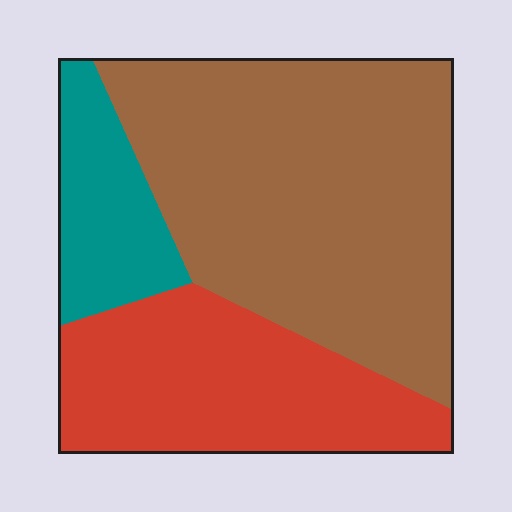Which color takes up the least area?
Teal, at roughly 15%.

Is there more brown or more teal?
Brown.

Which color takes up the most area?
Brown, at roughly 55%.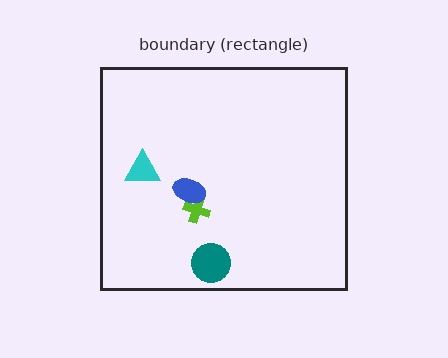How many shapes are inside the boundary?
4 inside, 0 outside.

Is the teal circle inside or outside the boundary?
Inside.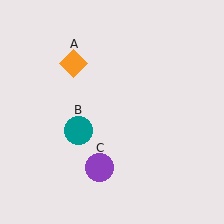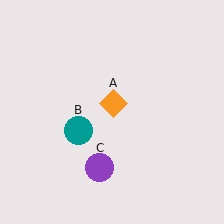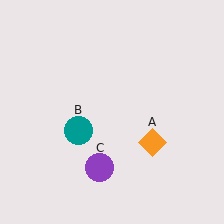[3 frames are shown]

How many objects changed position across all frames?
1 object changed position: orange diamond (object A).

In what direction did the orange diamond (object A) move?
The orange diamond (object A) moved down and to the right.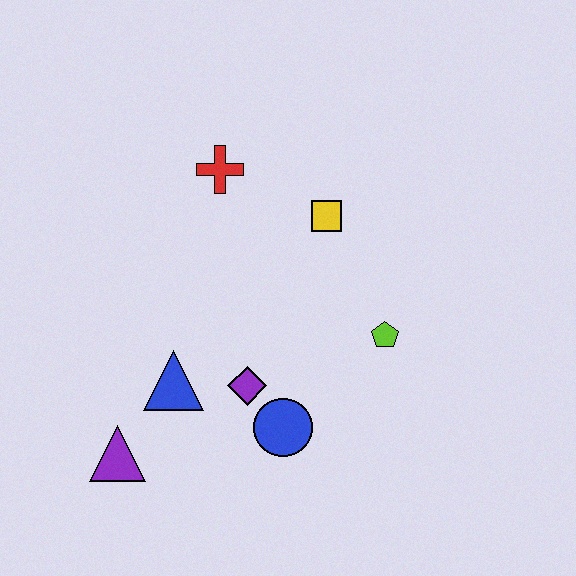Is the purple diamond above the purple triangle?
Yes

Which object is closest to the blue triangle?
The purple diamond is closest to the blue triangle.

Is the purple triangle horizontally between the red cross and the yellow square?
No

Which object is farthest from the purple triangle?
The yellow square is farthest from the purple triangle.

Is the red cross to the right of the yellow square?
No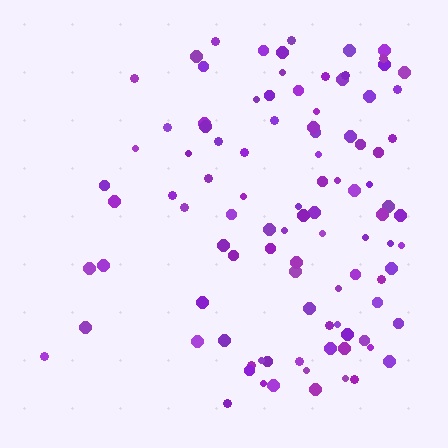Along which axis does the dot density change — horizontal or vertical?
Horizontal.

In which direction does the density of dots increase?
From left to right, with the right side densest.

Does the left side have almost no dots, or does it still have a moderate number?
Still a moderate number, just noticeably fewer than the right.